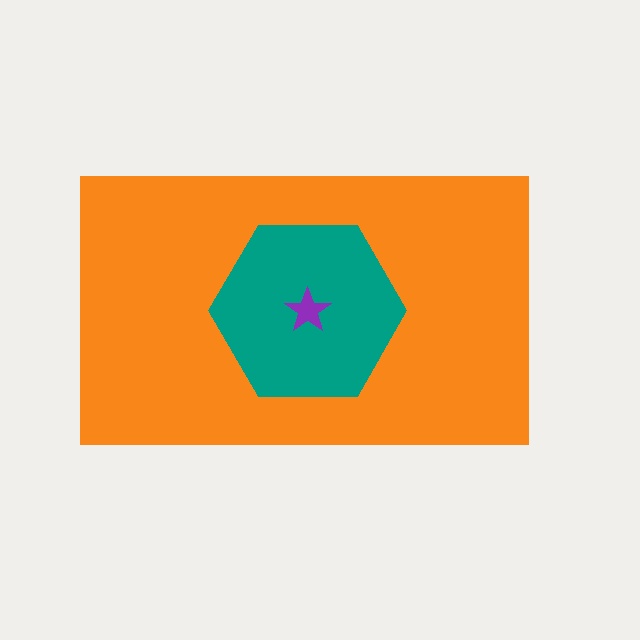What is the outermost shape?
The orange rectangle.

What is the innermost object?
The purple star.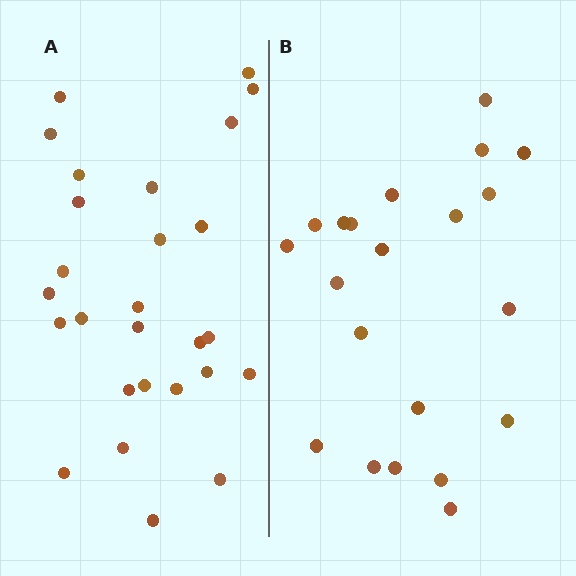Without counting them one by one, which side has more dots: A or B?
Region A (the left region) has more dots.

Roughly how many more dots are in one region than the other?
Region A has about 6 more dots than region B.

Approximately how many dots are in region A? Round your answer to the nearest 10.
About 30 dots. (The exact count is 27, which rounds to 30.)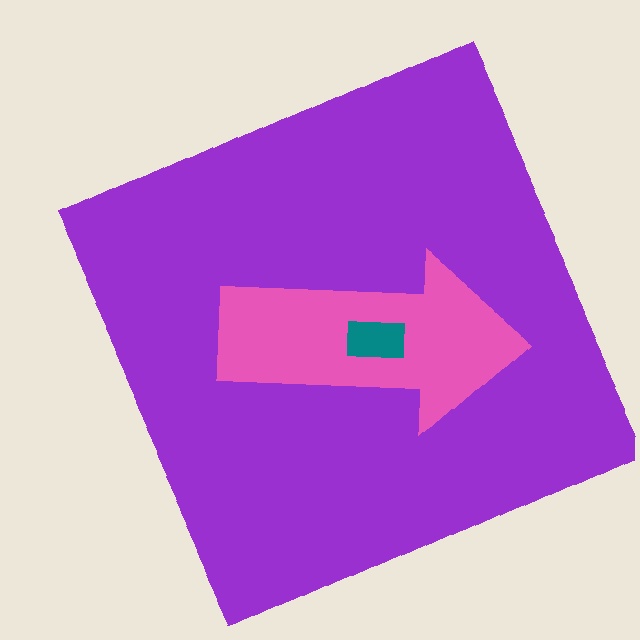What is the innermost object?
The teal rectangle.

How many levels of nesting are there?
3.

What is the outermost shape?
The purple square.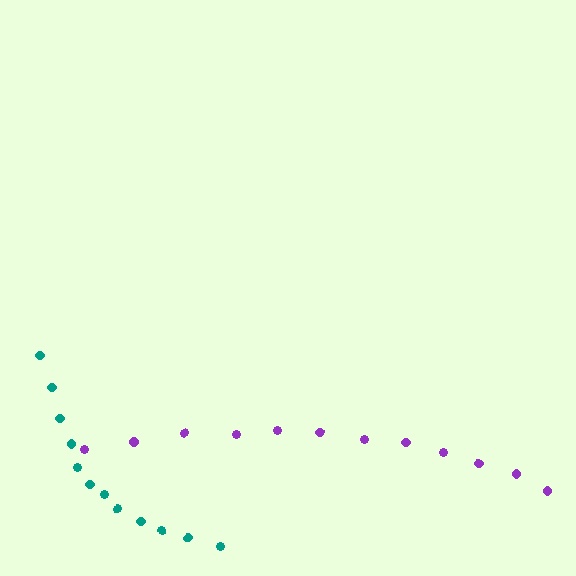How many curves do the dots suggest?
There are 2 distinct paths.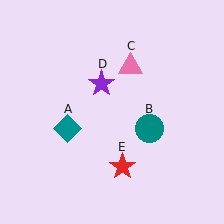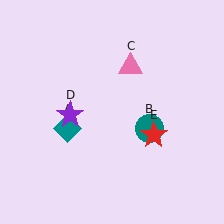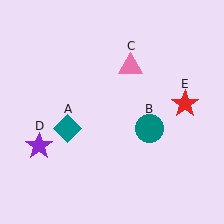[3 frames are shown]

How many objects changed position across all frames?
2 objects changed position: purple star (object D), red star (object E).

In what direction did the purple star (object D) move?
The purple star (object D) moved down and to the left.